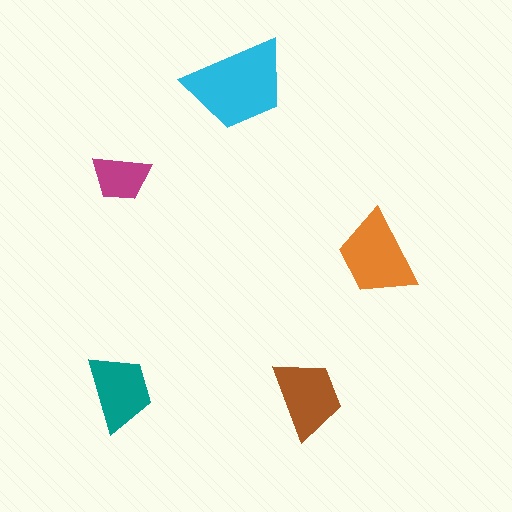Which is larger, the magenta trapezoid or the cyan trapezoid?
The cyan one.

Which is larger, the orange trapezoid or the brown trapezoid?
The orange one.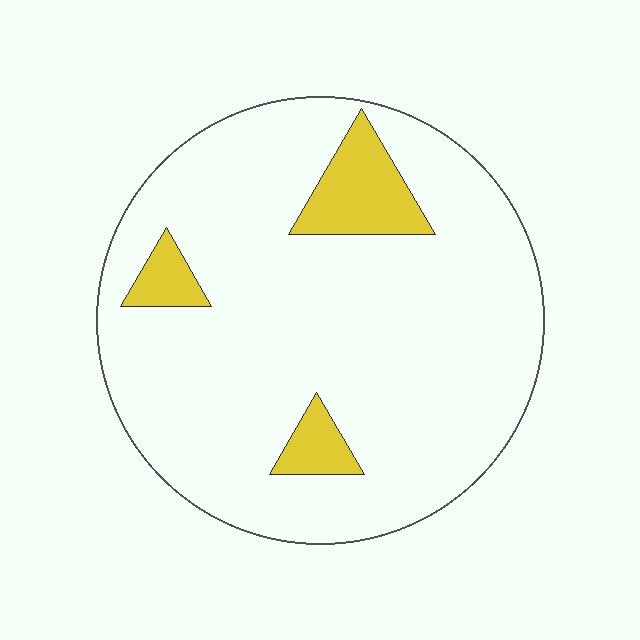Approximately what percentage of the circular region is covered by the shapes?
Approximately 10%.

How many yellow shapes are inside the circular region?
3.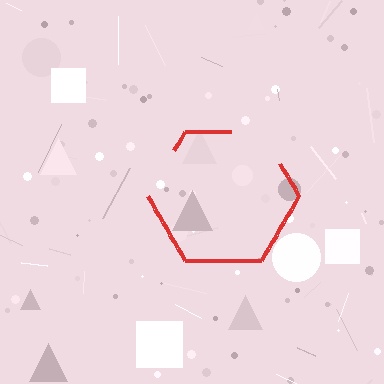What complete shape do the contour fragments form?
The contour fragments form a hexagon.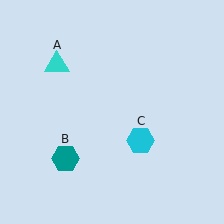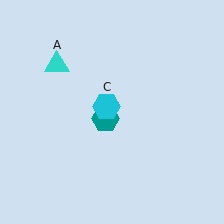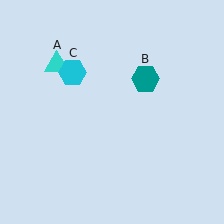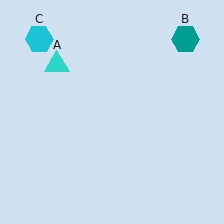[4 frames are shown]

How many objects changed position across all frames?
2 objects changed position: teal hexagon (object B), cyan hexagon (object C).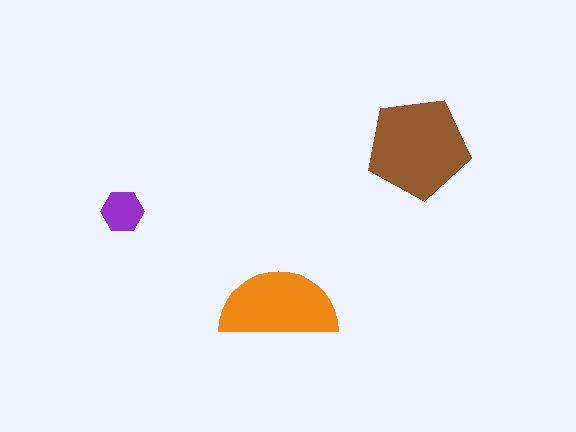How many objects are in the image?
There are 3 objects in the image.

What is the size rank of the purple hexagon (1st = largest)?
3rd.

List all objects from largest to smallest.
The brown pentagon, the orange semicircle, the purple hexagon.